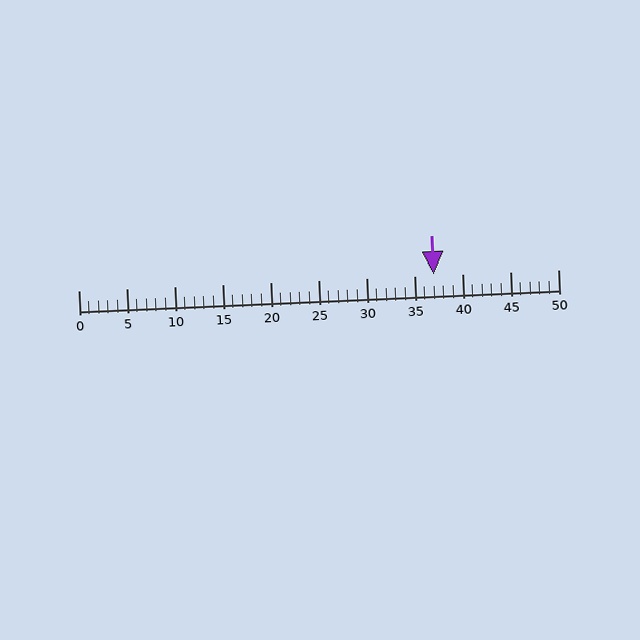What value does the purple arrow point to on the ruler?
The purple arrow points to approximately 37.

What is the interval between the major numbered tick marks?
The major tick marks are spaced 5 units apart.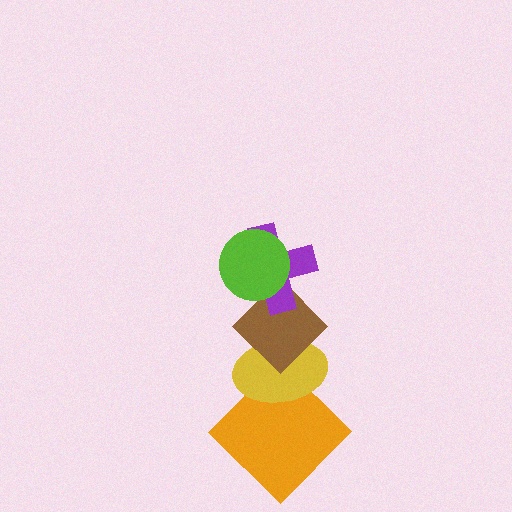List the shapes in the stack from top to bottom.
From top to bottom: the lime circle, the purple cross, the brown diamond, the yellow ellipse, the orange diamond.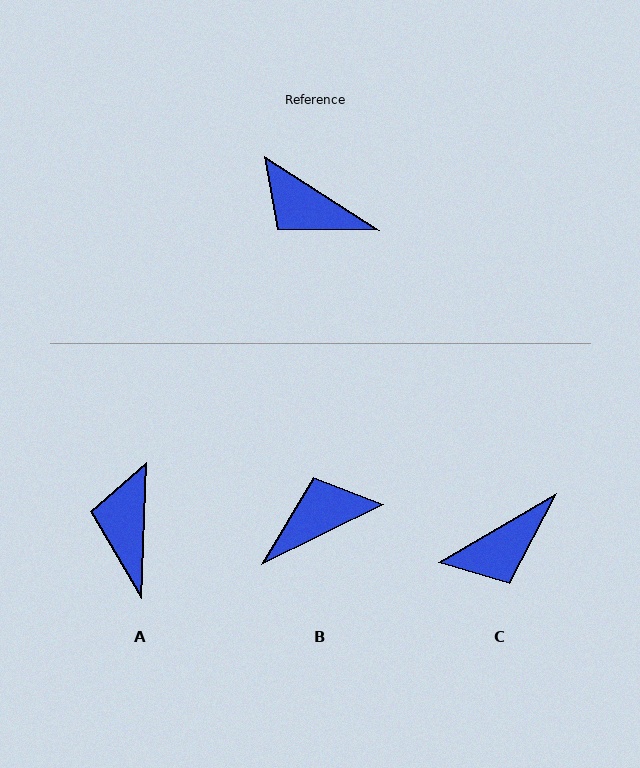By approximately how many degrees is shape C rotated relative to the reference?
Approximately 63 degrees counter-clockwise.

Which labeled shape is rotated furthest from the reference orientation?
B, about 121 degrees away.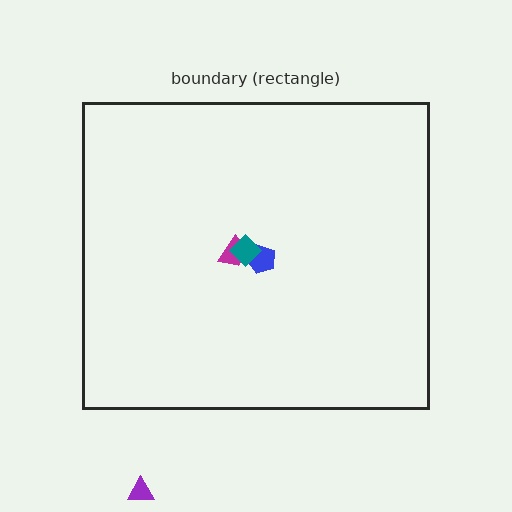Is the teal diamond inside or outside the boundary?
Inside.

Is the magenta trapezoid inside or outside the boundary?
Inside.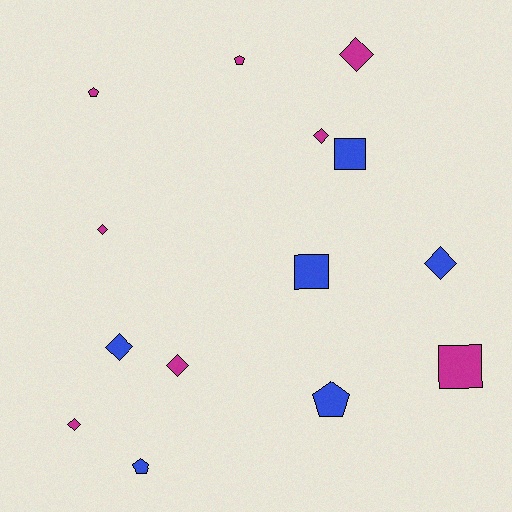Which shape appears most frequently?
Diamond, with 7 objects.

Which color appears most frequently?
Magenta, with 8 objects.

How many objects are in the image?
There are 14 objects.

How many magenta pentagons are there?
There are 2 magenta pentagons.